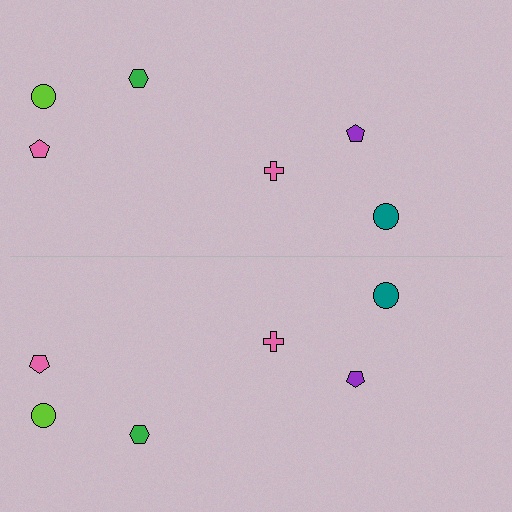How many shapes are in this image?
There are 12 shapes in this image.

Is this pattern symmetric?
Yes, this pattern has bilateral (reflection) symmetry.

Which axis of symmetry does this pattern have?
The pattern has a horizontal axis of symmetry running through the center of the image.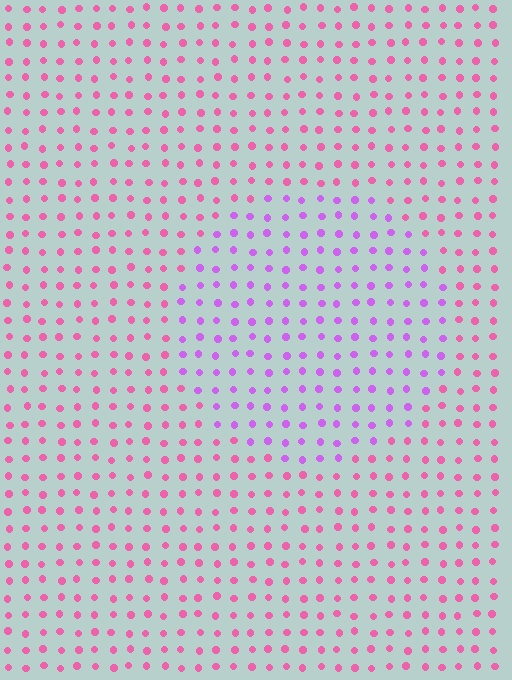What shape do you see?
I see a circle.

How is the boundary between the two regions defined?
The boundary is defined purely by a slight shift in hue (about 42 degrees). Spacing, size, and orientation are identical on both sides.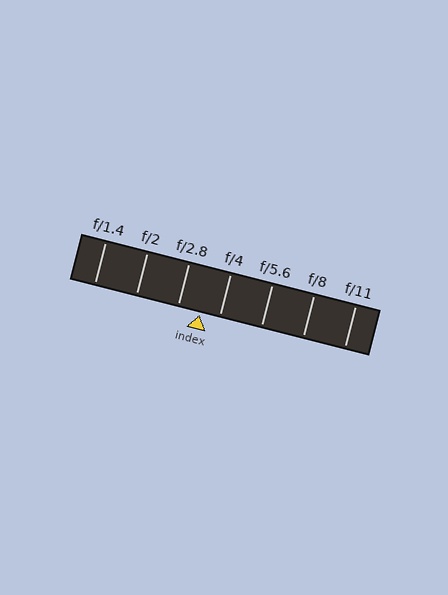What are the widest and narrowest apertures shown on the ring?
The widest aperture shown is f/1.4 and the narrowest is f/11.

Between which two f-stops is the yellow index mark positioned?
The index mark is between f/2.8 and f/4.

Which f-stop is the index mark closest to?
The index mark is closest to f/4.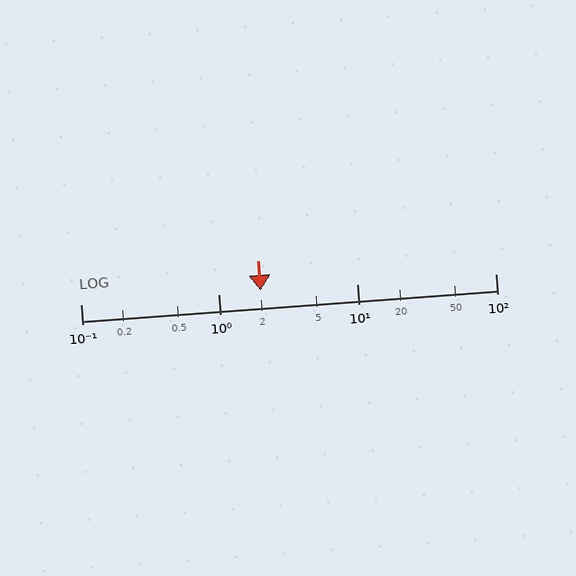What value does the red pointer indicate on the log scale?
The pointer indicates approximately 2.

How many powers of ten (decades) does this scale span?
The scale spans 3 decades, from 0.1 to 100.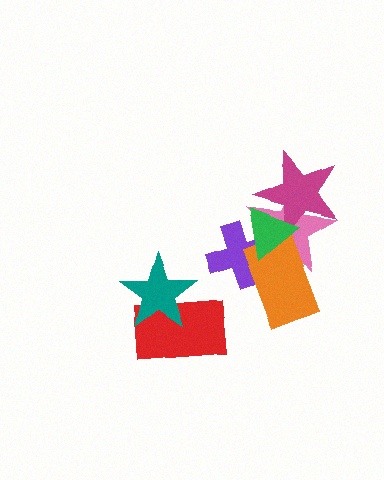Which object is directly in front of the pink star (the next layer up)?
The orange rectangle is directly in front of the pink star.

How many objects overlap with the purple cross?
3 objects overlap with the purple cross.